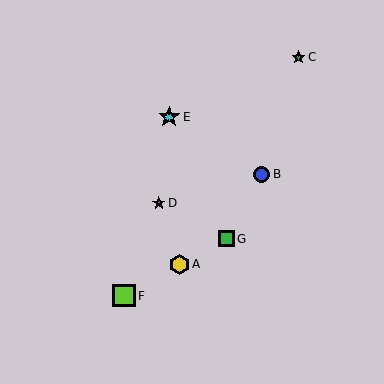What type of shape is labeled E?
Shape E is a cyan star.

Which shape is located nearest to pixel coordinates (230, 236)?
The green square (labeled G) at (226, 239) is nearest to that location.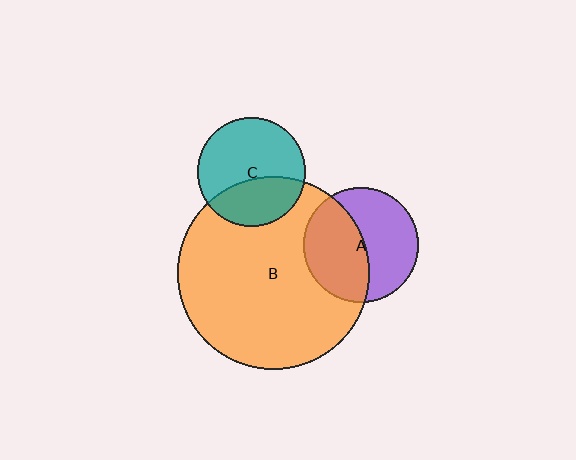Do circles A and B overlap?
Yes.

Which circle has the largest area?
Circle B (orange).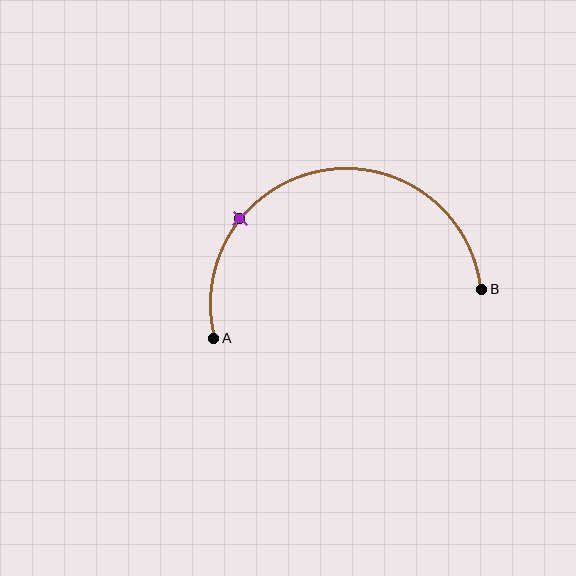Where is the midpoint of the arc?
The arc midpoint is the point on the curve farthest from the straight line joining A and B. It sits above that line.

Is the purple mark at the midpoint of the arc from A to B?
No. The purple mark lies on the arc but is closer to endpoint A. The arc midpoint would be at the point on the curve equidistant along the arc from both A and B.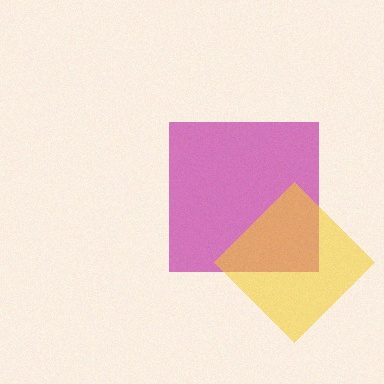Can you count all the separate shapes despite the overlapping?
Yes, there are 2 separate shapes.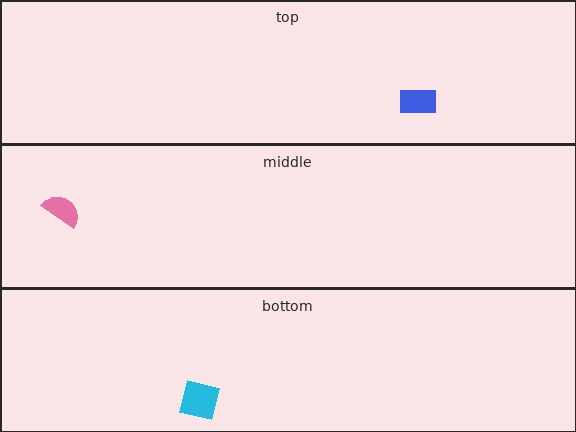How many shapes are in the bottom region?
1.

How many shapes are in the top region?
1.